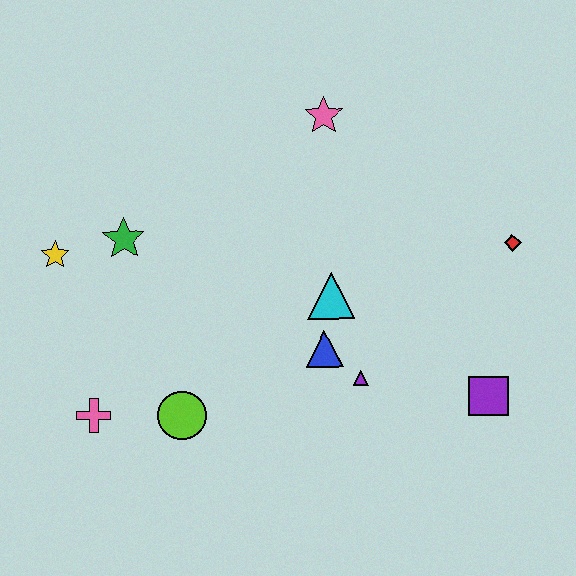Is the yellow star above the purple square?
Yes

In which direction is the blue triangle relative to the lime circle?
The blue triangle is to the right of the lime circle.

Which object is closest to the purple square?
The purple triangle is closest to the purple square.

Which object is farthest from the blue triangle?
The yellow star is farthest from the blue triangle.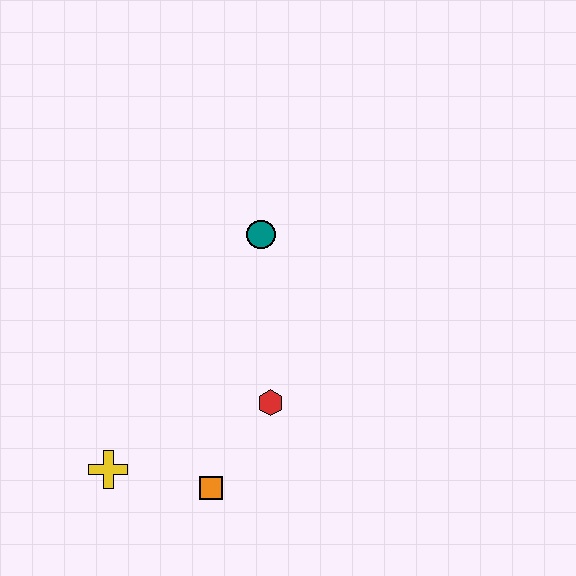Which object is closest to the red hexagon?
The orange square is closest to the red hexagon.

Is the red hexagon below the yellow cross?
No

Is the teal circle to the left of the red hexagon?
Yes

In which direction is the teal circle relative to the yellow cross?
The teal circle is above the yellow cross.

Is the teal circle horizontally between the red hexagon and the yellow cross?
Yes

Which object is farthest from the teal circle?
The yellow cross is farthest from the teal circle.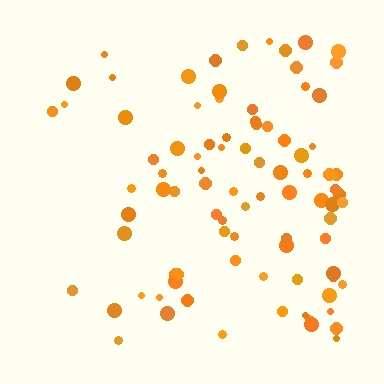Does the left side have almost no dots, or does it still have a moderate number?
Still a moderate number, just noticeably fewer than the right.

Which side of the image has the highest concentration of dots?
The right.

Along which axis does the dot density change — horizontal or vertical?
Horizontal.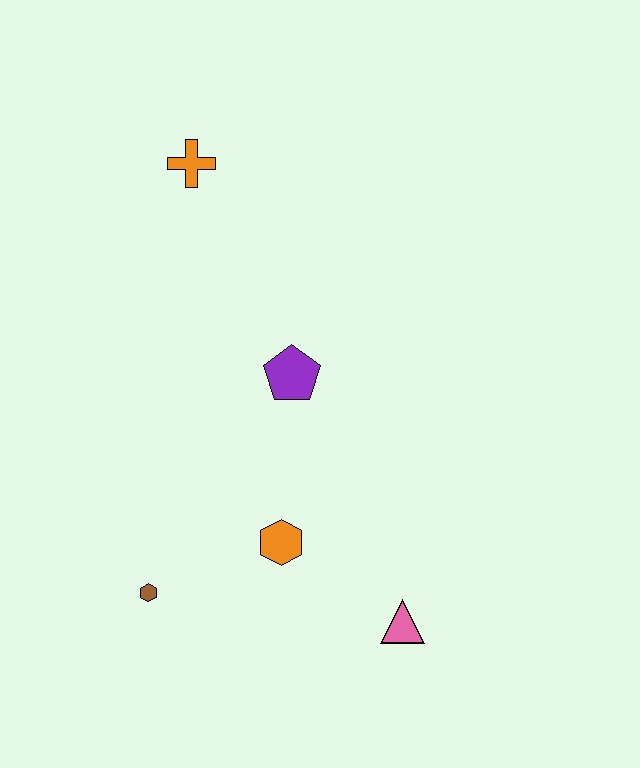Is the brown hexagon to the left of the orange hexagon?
Yes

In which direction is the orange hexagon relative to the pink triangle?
The orange hexagon is to the left of the pink triangle.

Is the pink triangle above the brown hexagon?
No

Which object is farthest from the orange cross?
The pink triangle is farthest from the orange cross.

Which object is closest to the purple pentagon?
The orange hexagon is closest to the purple pentagon.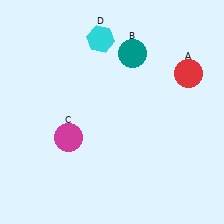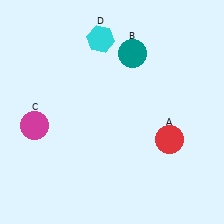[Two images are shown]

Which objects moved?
The objects that moved are: the red circle (A), the magenta circle (C).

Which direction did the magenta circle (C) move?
The magenta circle (C) moved left.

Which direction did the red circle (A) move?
The red circle (A) moved down.